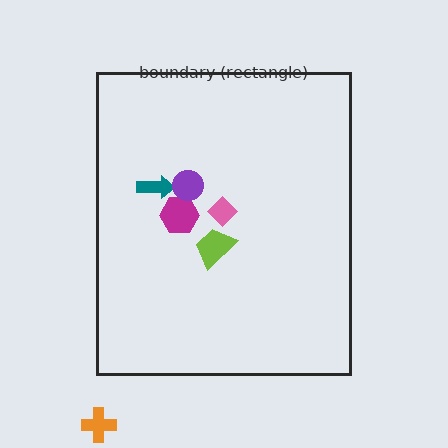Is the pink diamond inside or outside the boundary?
Inside.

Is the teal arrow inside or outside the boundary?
Inside.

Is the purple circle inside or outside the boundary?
Inside.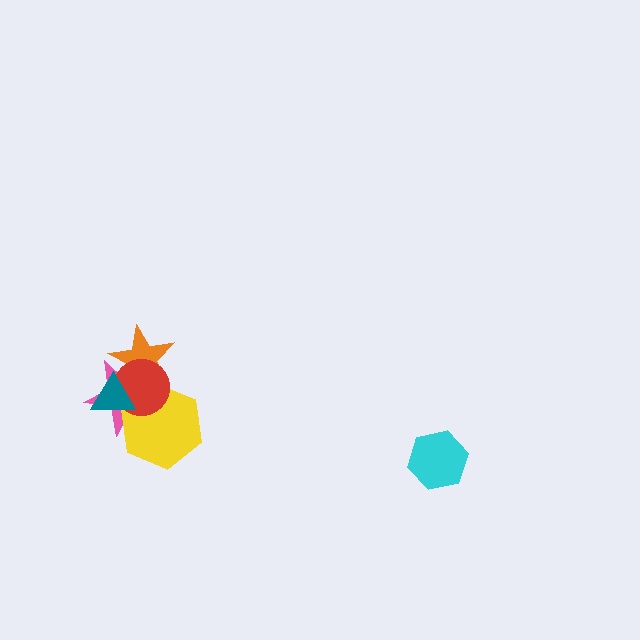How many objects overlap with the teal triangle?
4 objects overlap with the teal triangle.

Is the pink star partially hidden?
Yes, it is partially covered by another shape.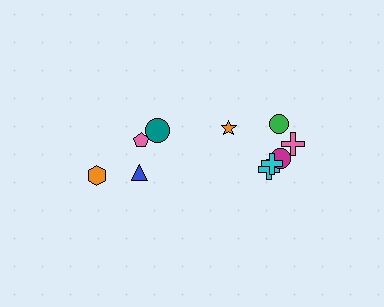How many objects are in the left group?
There are 4 objects.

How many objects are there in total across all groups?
There are 10 objects.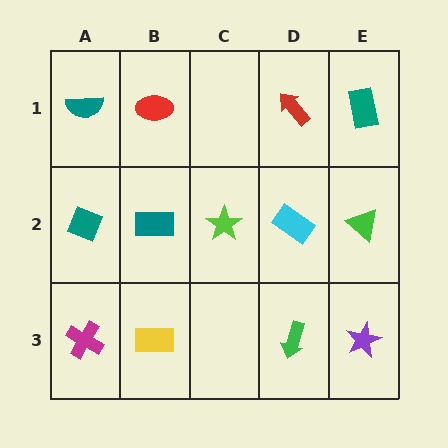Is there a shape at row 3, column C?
No, that cell is empty.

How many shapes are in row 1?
4 shapes.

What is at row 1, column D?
A red arrow.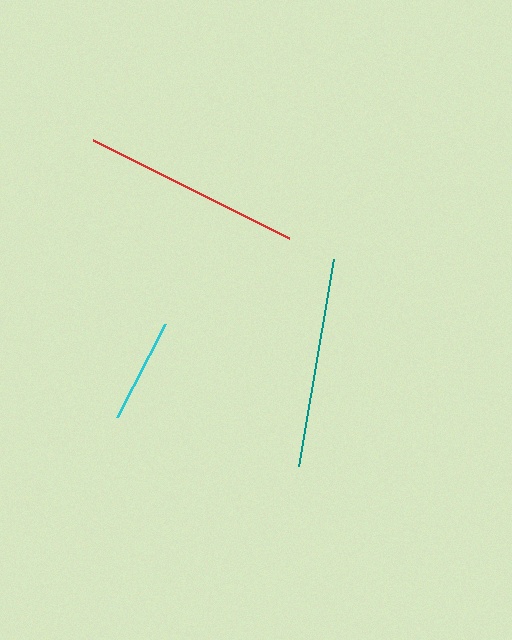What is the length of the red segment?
The red segment is approximately 219 pixels long.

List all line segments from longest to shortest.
From longest to shortest: red, teal, cyan.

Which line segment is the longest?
The red line is the longest at approximately 219 pixels.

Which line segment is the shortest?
The cyan line is the shortest at approximately 105 pixels.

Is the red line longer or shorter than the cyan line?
The red line is longer than the cyan line.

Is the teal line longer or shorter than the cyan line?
The teal line is longer than the cyan line.